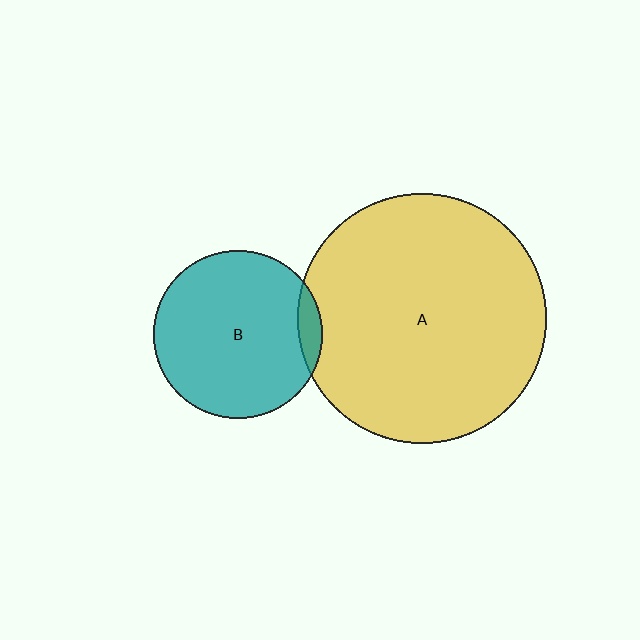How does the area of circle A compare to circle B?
Approximately 2.2 times.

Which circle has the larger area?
Circle A (yellow).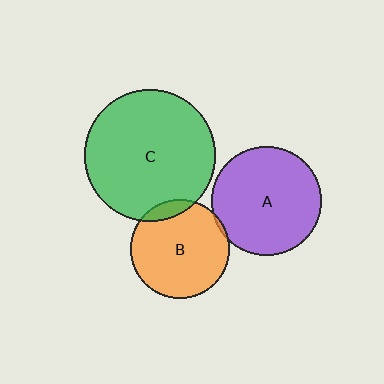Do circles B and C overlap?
Yes.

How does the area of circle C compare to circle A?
Approximately 1.4 times.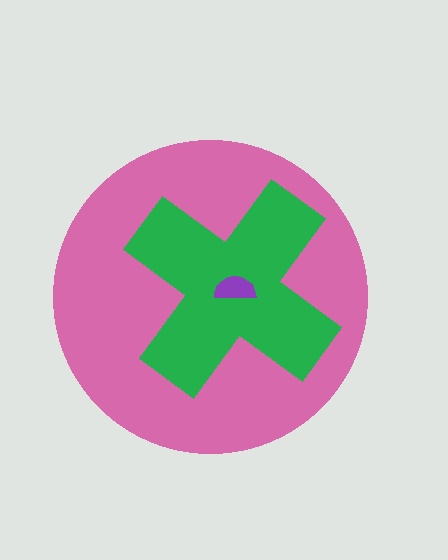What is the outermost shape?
The pink circle.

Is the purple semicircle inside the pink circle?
Yes.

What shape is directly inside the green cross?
The purple semicircle.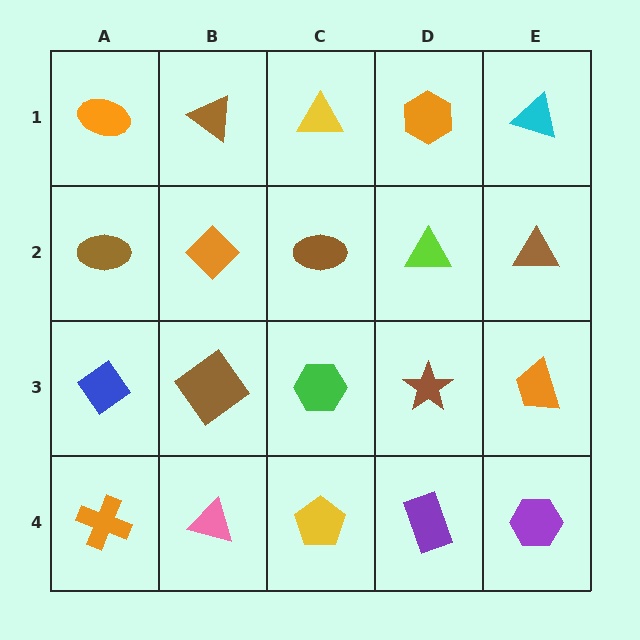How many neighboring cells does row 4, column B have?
3.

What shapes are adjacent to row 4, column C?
A green hexagon (row 3, column C), a pink triangle (row 4, column B), a purple rectangle (row 4, column D).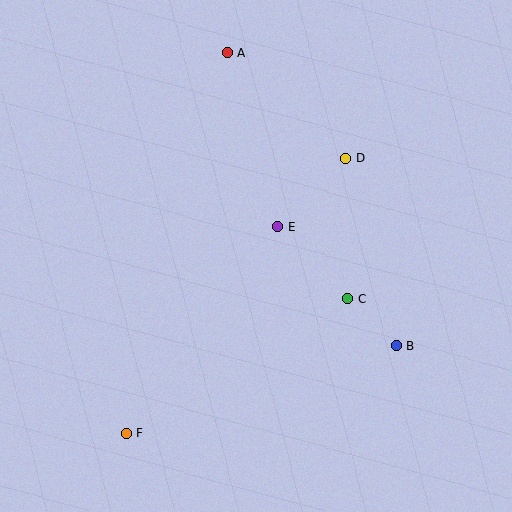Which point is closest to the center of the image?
Point E at (278, 227) is closest to the center.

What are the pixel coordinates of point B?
Point B is at (397, 346).